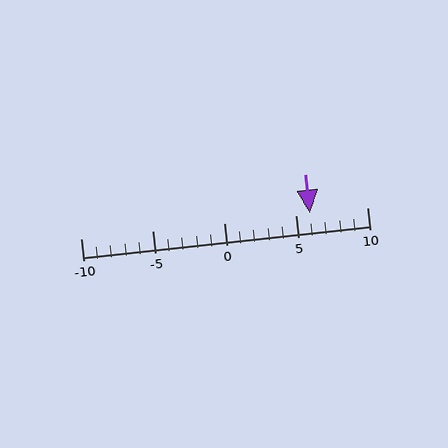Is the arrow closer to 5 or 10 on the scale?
The arrow is closer to 5.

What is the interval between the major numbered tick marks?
The major tick marks are spaced 5 units apart.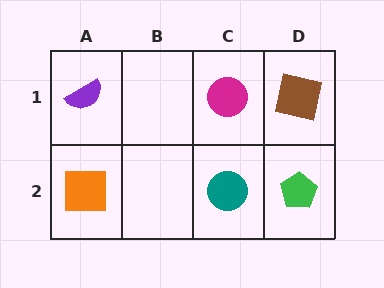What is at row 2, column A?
An orange square.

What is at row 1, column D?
A brown square.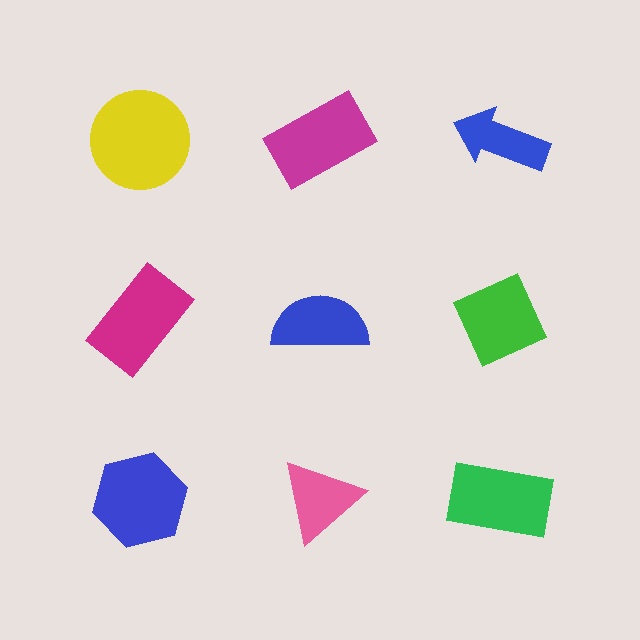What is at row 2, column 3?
A green diamond.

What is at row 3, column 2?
A pink triangle.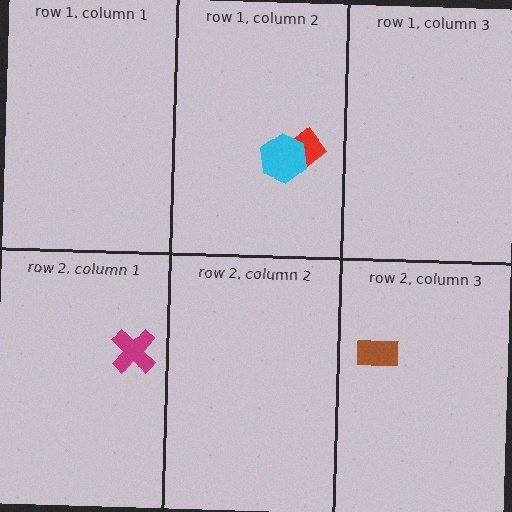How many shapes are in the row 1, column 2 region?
2.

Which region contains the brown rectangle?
The row 2, column 3 region.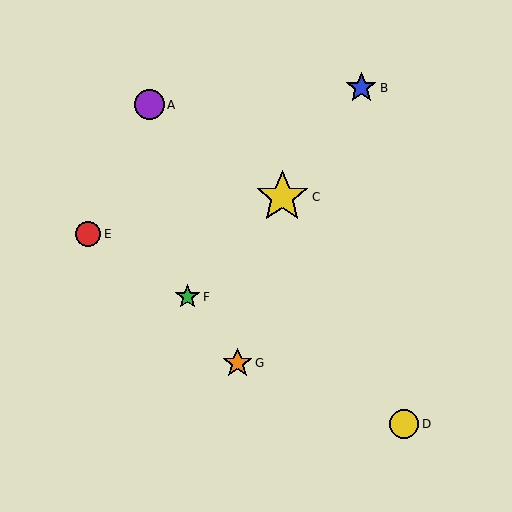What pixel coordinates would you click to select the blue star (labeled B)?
Click at (361, 88) to select the blue star B.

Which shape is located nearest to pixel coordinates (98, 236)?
The red circle (labeled E) at (88, 234) is nearest to that location.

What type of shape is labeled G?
Shape G is an orange star.